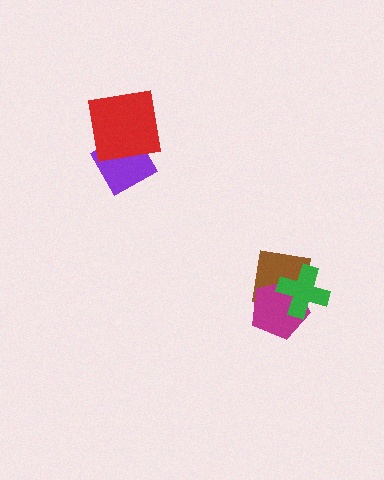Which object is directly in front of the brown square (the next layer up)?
The magenta pentagon is directly in front of the brown square.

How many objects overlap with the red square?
1 object overlaps with the red square.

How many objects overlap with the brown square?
2 objects overlap with the brown square.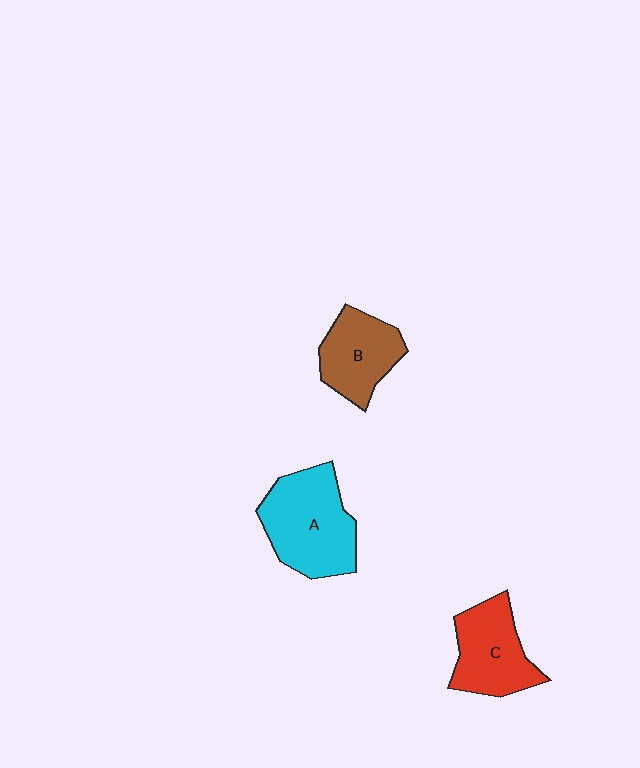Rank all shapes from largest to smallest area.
From largest to smallest: A (cyan), C (red), B (brown).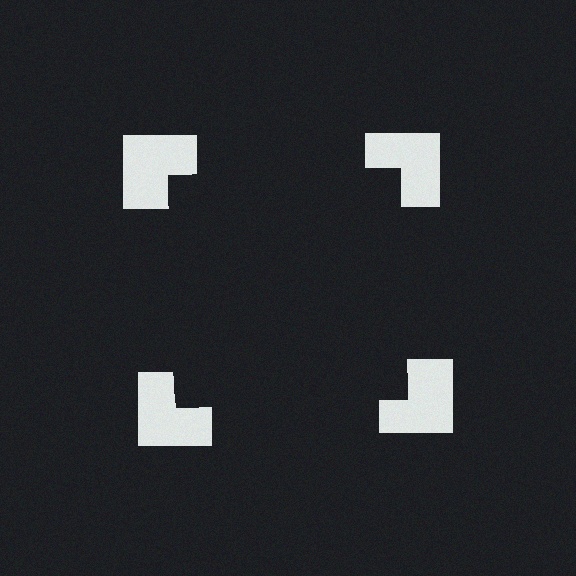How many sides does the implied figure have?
4 sides.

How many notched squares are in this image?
There are 4 — one at each vertex of the illusory square.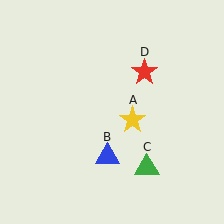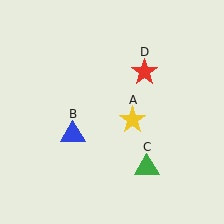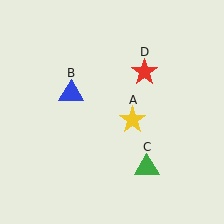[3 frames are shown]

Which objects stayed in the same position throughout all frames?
Yellow star (object A) and green triangle (object C) and red star (object D) remained stationary.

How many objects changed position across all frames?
1 object changed position: blue triangle (object B).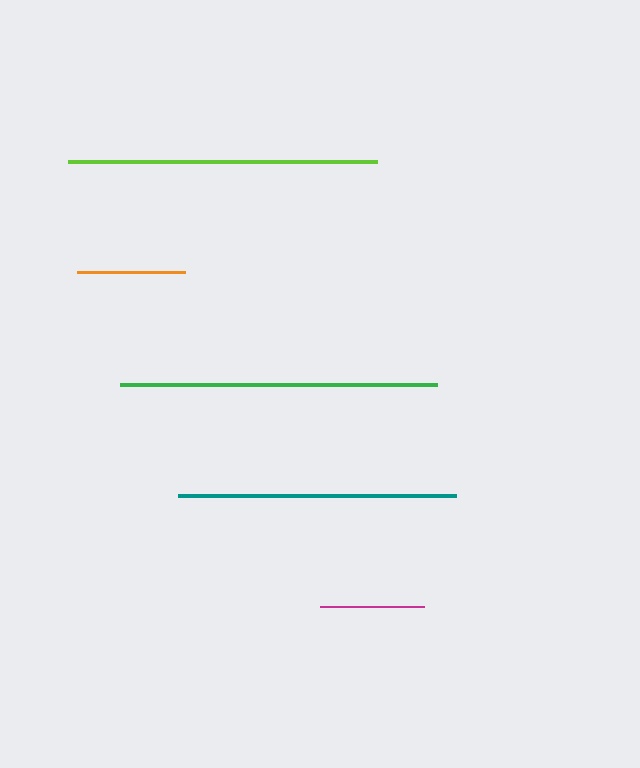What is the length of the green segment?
The green segment is approximately 317 pixels long.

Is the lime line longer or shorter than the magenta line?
The lime line is longer than the magenta line.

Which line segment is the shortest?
The magenta line is the shortest at approximately 104 pixels.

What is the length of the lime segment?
The lime segment is approximately 308 pixels long.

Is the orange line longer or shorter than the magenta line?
The orange line is longer than the magenta line.